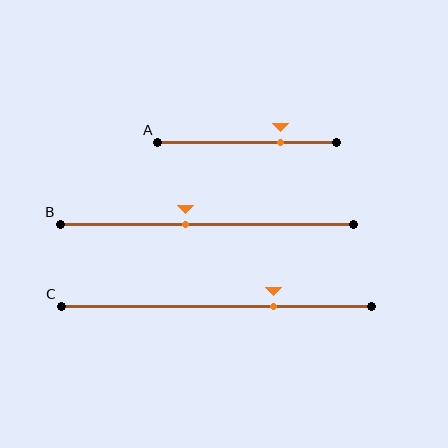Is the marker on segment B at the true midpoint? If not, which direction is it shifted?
No, the marker on segment B is shifted to the left by about 7% of the segment length.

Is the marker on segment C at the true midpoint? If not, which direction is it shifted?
No, the marker on segment C is shifted to the right by about 19% of the segment length.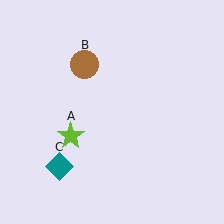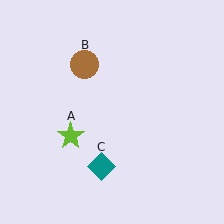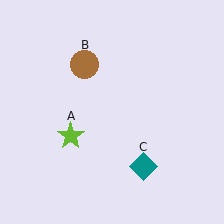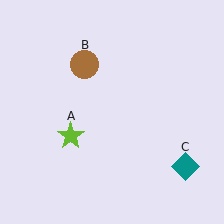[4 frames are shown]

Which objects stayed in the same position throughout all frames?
Lime star (object A) and brown circle (object B) remained stationary.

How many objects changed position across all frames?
1 object changed position: teal diamond (object C).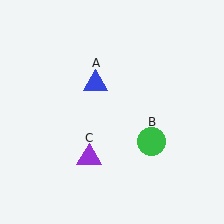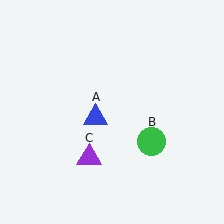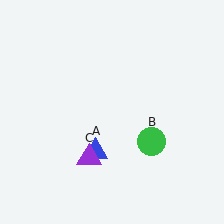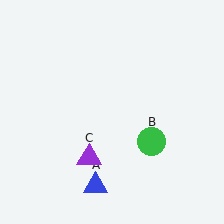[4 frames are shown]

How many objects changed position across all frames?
1 object changed position: blue triangle (object A).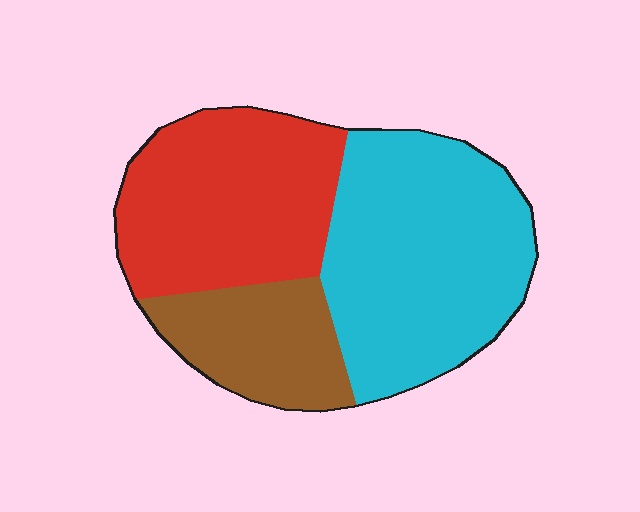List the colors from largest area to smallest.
From largest to smallest: cyan, red, brown.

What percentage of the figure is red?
Red takes up about three eighths (3/8) of the figure.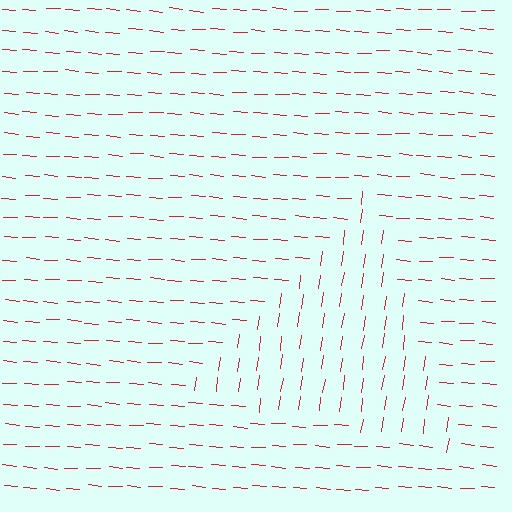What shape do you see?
I see a triangle.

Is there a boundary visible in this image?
Yes, there is a texture boundary formed by a change in line orientation.